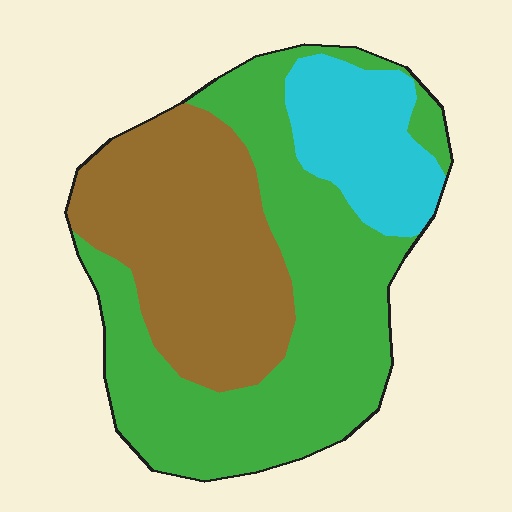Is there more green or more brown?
Green.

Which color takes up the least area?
Cyan, at roughly 15%.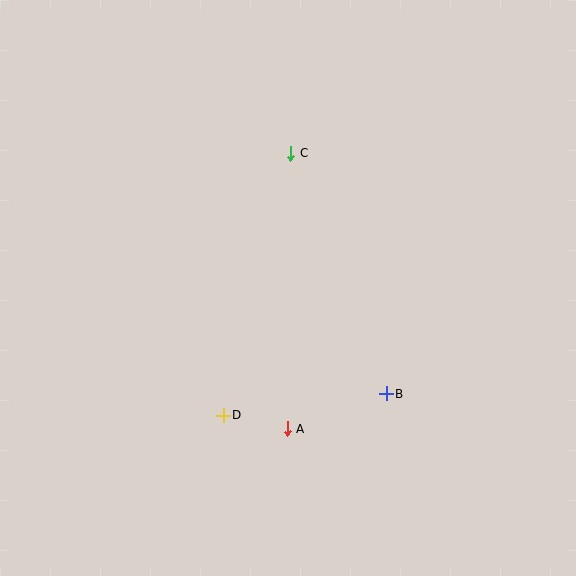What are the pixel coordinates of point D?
Point D is at (223, 415).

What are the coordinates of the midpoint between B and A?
The midpoint between B and A is at (337, 411).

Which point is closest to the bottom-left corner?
Point D is closest to the bottom-left corner.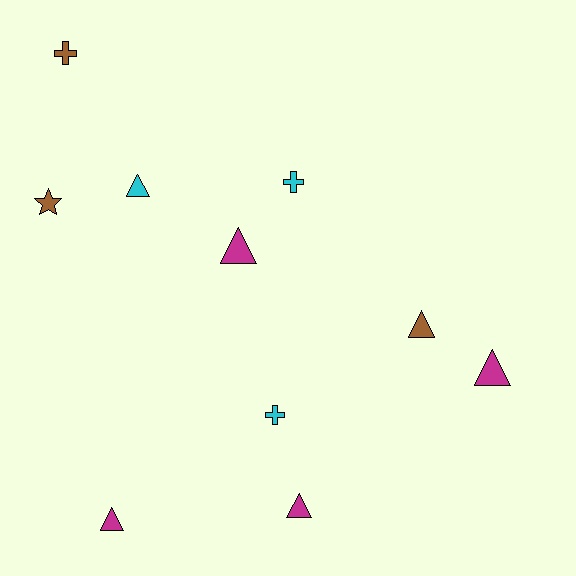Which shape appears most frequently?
Triangle, with 6 objects.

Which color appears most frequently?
Magenta, with 4 objects.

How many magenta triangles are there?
There are 4 magenta triangles.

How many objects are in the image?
There are 10 objects.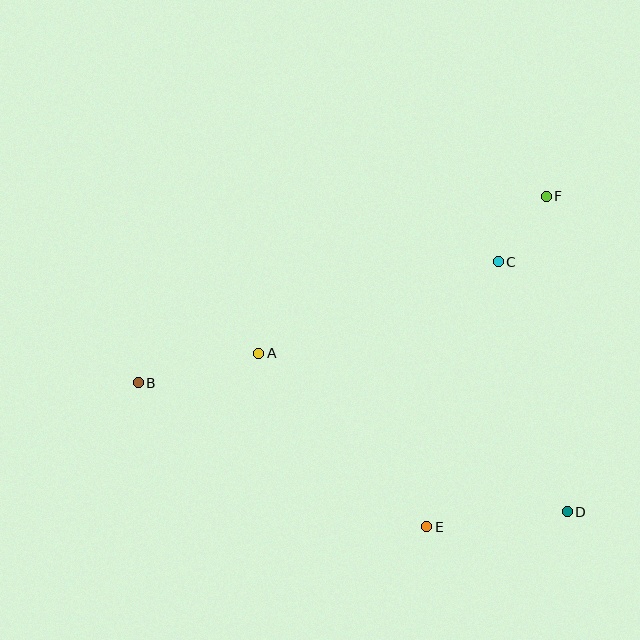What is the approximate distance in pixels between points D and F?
The distance between D and F is approximately 316 pixels.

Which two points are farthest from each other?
Points B and F are farthest from each other.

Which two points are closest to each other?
Points C and F are closest to each other.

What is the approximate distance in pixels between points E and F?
The distance between E and F is approximately 352 pixels.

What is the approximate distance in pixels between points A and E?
The distance between A and E is approximately 242 pixels.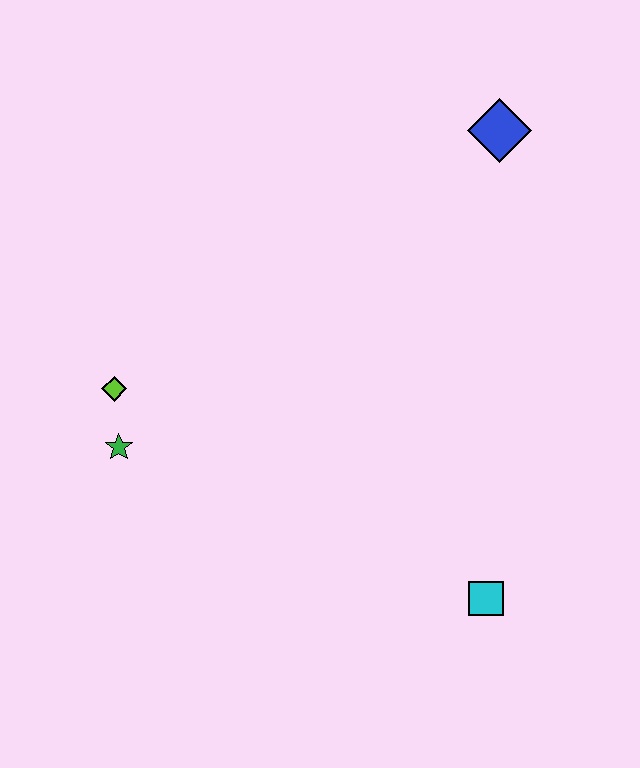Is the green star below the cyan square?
No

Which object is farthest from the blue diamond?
The green star is farthest from the blue diamond.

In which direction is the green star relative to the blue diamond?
The green star is to the left of the blue diamond.